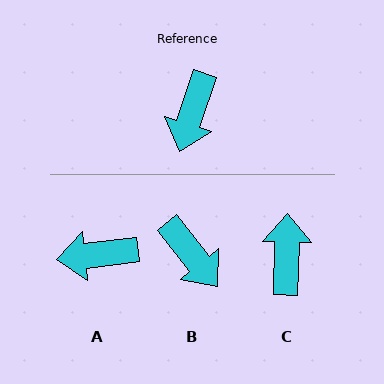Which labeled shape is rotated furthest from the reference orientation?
C, about 163 degrees away.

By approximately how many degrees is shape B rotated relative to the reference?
Approximately 57 degrees counter-clockwise.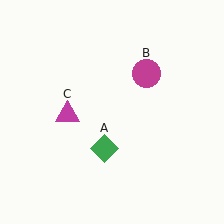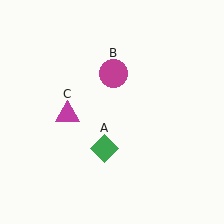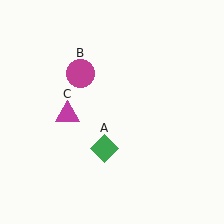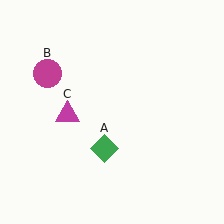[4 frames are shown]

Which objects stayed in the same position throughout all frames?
Green diamond (object A) and magenta triangle (object C) remained stationary.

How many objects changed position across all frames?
1 object changed position: magenta circle (object B).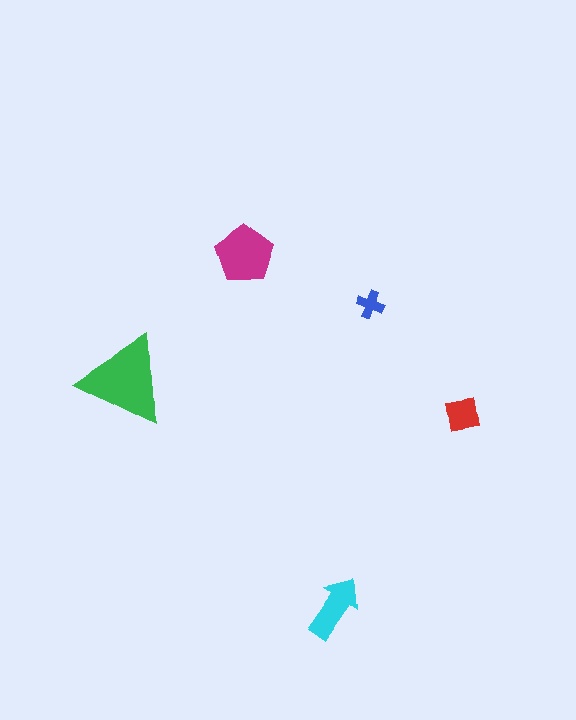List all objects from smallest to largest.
The blue cross, the red square, the cyan arrow, the magenta pentagon, the green triangle.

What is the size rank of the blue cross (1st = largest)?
5th.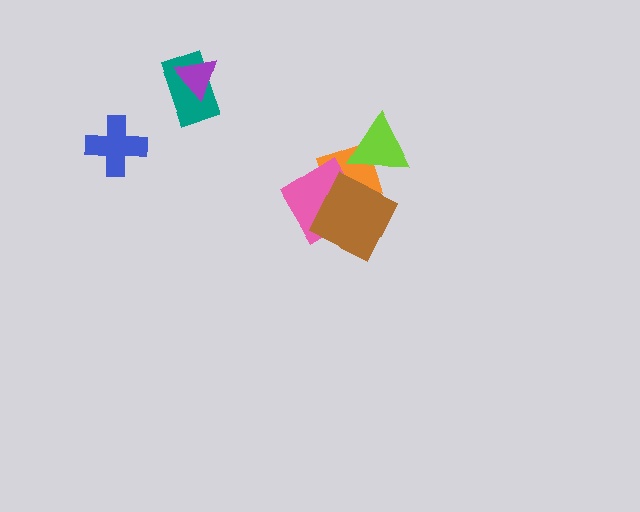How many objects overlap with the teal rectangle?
1 object overlaps with the teal rectangle.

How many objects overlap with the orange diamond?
3 objects overlap with the orange diamond.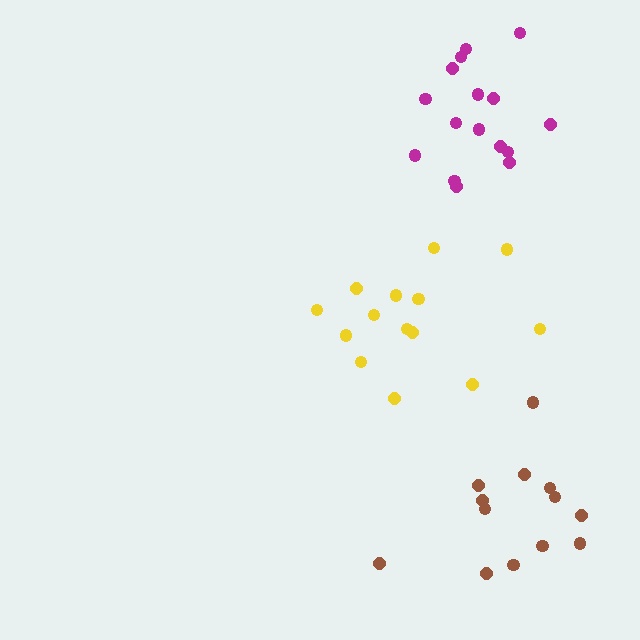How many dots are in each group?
Group 1: 16 dots, Group 2: 13 dots, Group 3: 14 dots (43 total).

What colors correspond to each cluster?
The clusters are colored: magenta, brown, yellow.